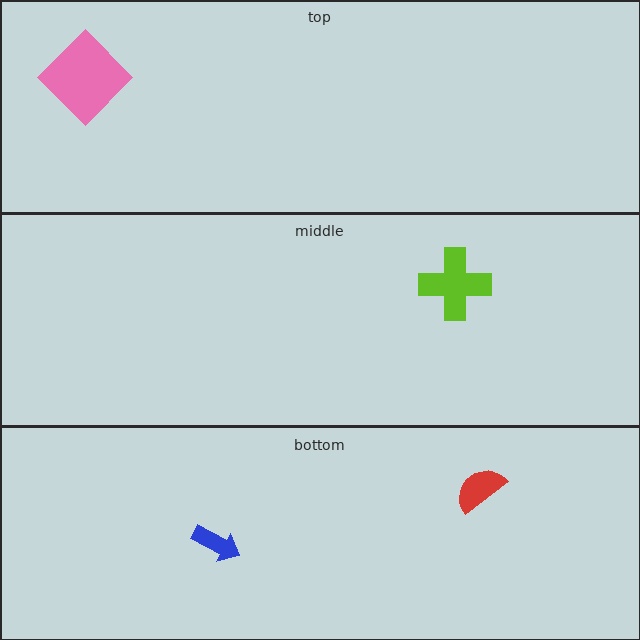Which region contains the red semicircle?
The bottom region.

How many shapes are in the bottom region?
2.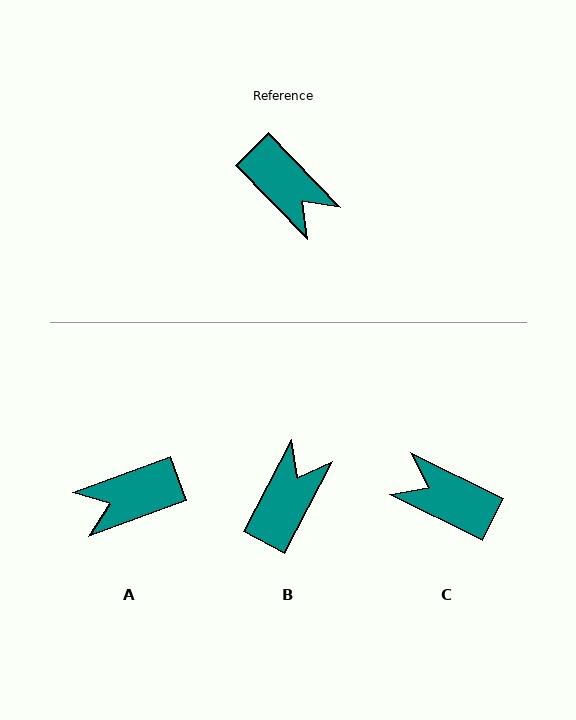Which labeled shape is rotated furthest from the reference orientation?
C, about 160 degrees away.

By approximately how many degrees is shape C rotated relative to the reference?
Approximately 160 degrees clockwise.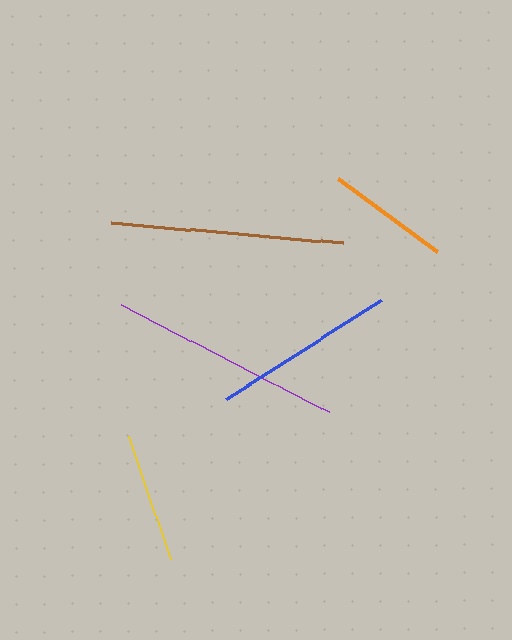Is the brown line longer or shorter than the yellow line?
The brown line is longer than the yellow line.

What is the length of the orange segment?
The orange segment is approximately 123 pixels long.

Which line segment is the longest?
The purple line is the longest at approximately 234 pixels.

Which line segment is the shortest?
The orange line is the shortest at approximately 123 pixels.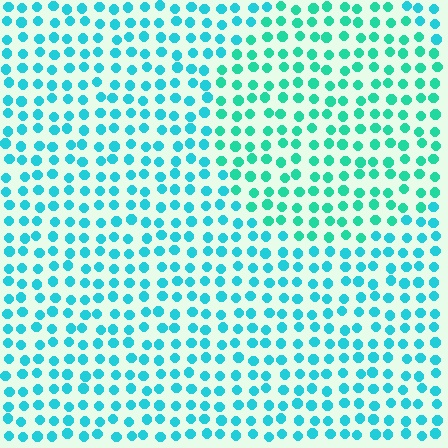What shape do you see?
I see a circle.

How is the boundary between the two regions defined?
The boundary is defined purely by a slight shift in hue (about 22 degrees). Spacing, size, and orientation are identical on both sides.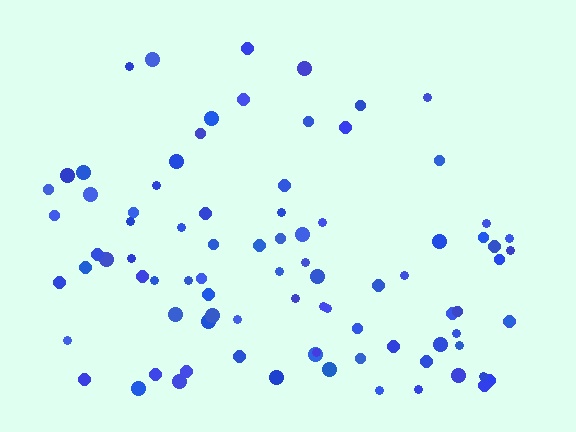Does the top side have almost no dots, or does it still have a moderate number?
Still a moderate number, just noticeably fewer than the bottom.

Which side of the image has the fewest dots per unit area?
The top.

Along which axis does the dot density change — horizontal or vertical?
Vertical.